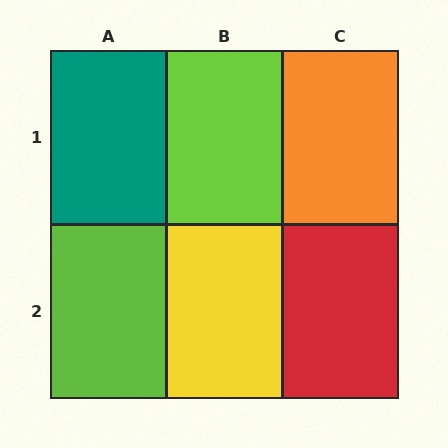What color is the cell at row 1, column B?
Lime.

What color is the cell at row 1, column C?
Orange.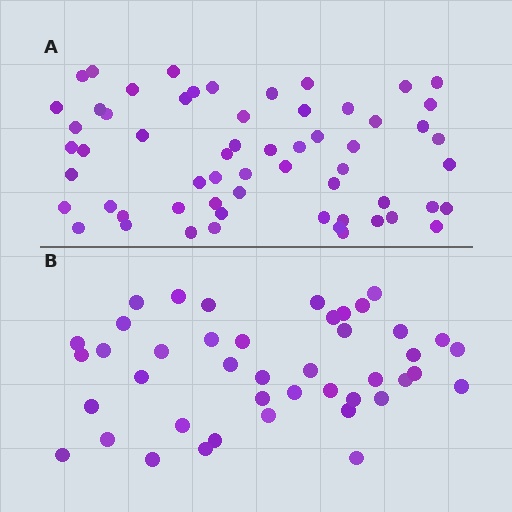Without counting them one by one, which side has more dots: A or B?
Region A (the top region) has more dots.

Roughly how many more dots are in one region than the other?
Region A has approximately 15 more dots than region B.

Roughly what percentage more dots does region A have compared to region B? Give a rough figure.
About 40% more.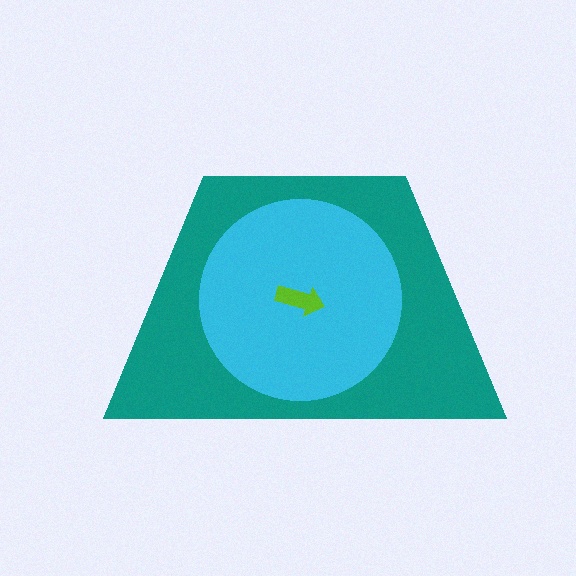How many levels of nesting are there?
3.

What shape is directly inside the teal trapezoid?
The cyan circle.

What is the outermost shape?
The teal trapezoid.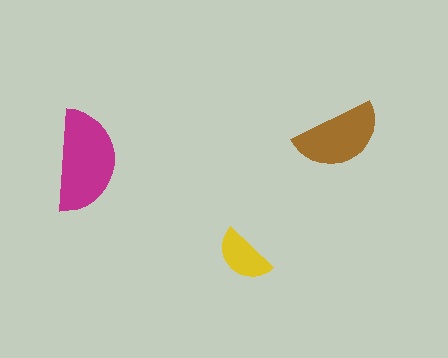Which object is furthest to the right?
The brown semicircle is rightmost.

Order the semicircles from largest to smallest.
the magenta one, the brown one, the yellow one.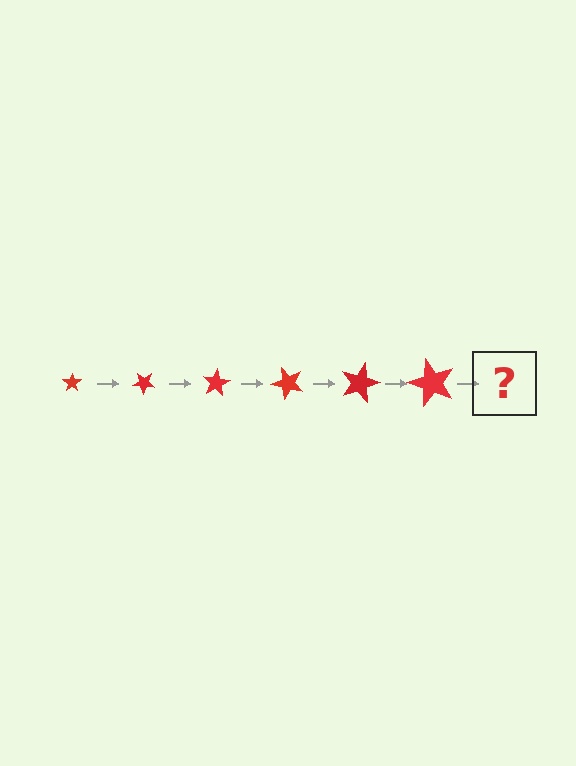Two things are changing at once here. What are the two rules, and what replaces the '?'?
The two rules are that the star grows larger each step and it rotates 40 degrees each step. The '?' should be a star, larger than the previous one and rotated 240 degrees from the start.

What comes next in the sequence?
The next element should be a star, larger than the previous one and rotated 240 degrees from the start.